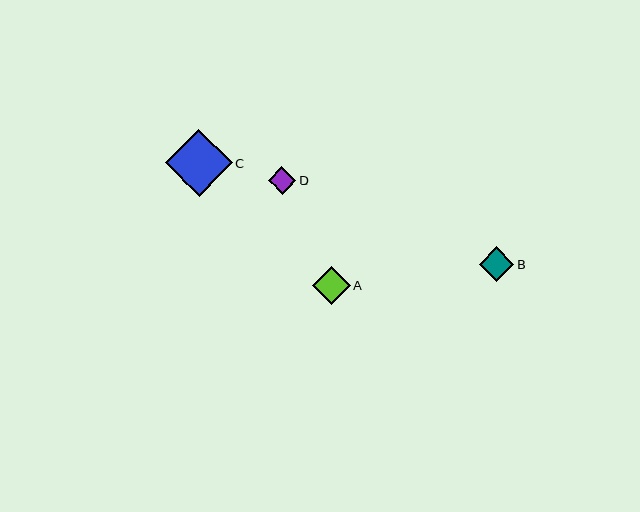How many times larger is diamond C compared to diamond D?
Diamond C is approximately 2.4 times the size of diamond D.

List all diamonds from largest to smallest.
From largest to smallest: C, A, B, D.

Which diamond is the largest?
Diamond C is the largest with a size of approximately 67 pixels.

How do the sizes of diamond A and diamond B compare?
Diamond A and diamond B are approximately the same size.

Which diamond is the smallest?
Diamond D is the smallest with a size of approximately 28 pixels.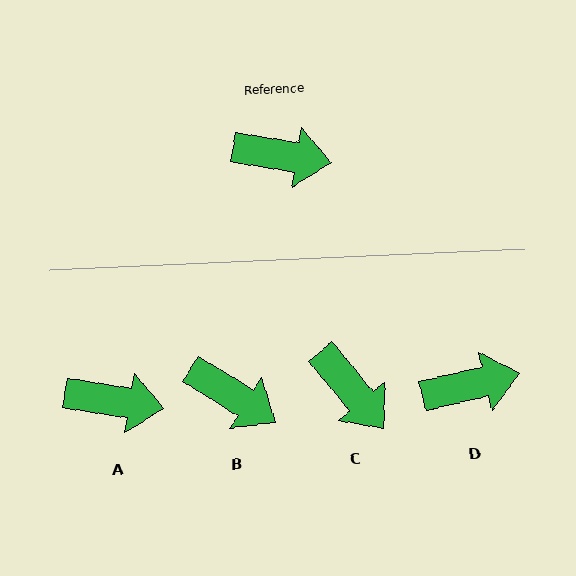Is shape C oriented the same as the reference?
No, it is off by about 41 degrees.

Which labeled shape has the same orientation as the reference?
A.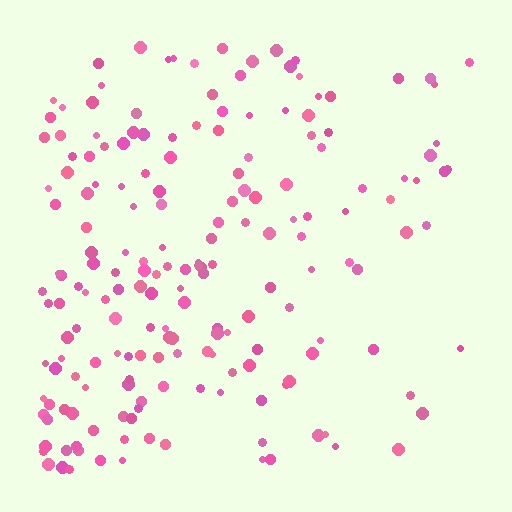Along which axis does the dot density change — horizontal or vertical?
Horizontal.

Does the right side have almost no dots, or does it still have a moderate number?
Still a moderate number, just noticeably fewer than the left.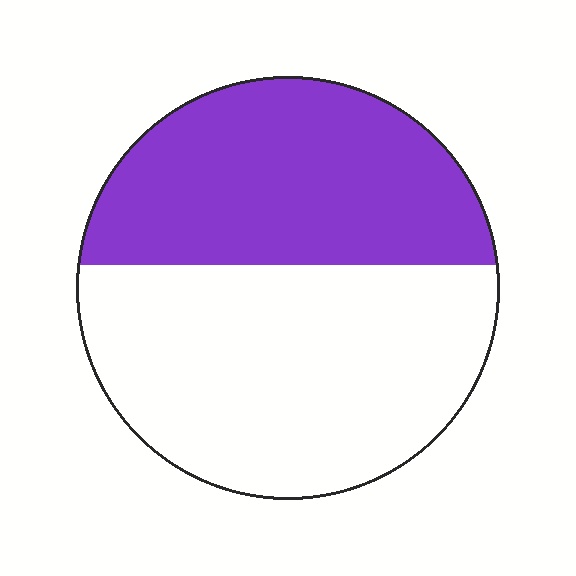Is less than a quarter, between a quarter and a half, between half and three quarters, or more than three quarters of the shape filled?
Between a quarter and a half.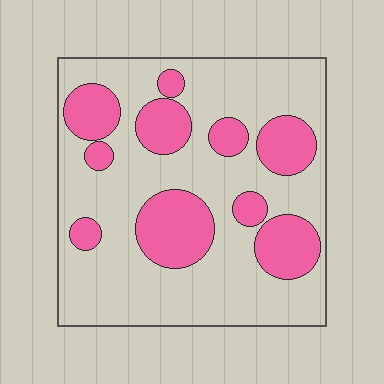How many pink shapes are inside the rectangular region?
10.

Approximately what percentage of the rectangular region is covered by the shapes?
Approximately 30%.